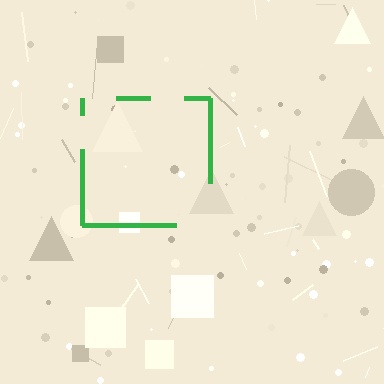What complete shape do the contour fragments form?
The contour fragments form a square.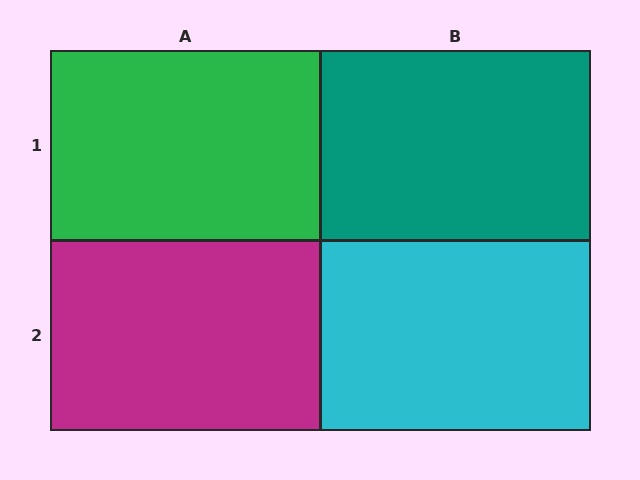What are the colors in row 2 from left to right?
Magenta, cyan.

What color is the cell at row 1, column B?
Teal.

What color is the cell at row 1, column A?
Green.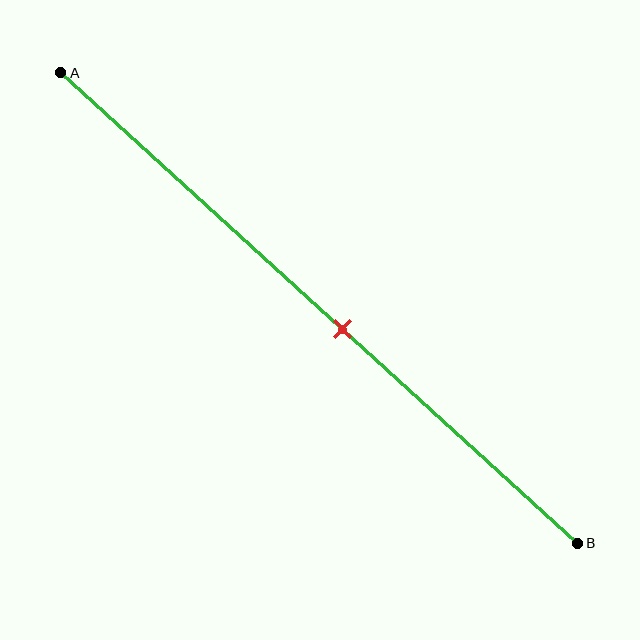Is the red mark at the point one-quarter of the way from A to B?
No, the mark is at about 55% from A, not at the 25% one-quarter point.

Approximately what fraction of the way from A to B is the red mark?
The red mark is approximately 55% of the way from A to B.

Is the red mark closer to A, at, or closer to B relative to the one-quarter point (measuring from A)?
The red mark is closer to point B than the one-quarter point of segment AB.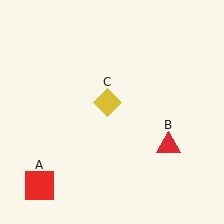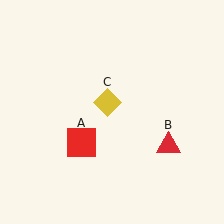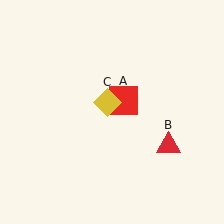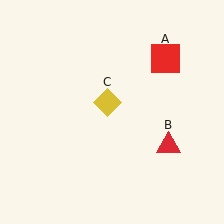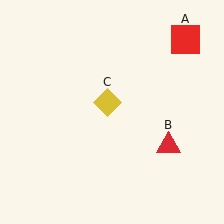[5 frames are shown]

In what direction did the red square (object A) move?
The red square (object A) moved up and to the right.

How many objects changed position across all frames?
1 object changed position: red square (object A).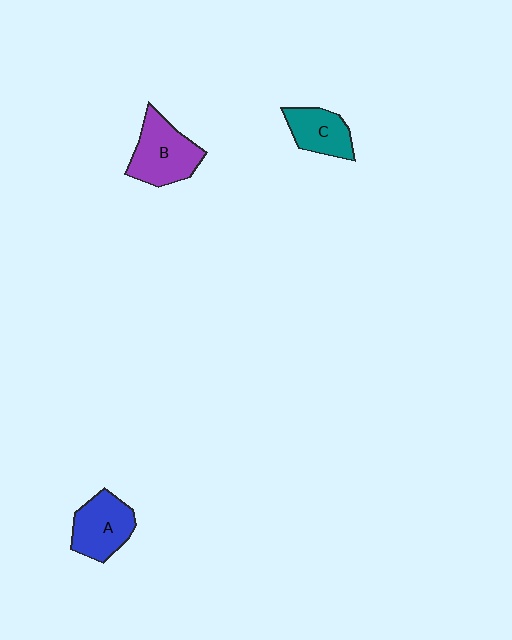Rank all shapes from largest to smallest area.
From largest to smallest: B (purple), A (blue), C (teal).